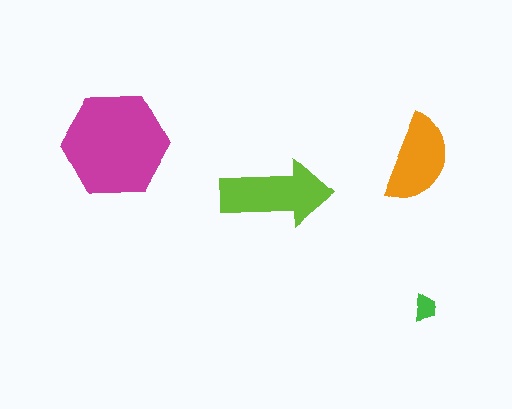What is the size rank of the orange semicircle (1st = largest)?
3rd.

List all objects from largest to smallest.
The magenta hexagon, the lime arrow, the orange semicircle, the green trapezoid.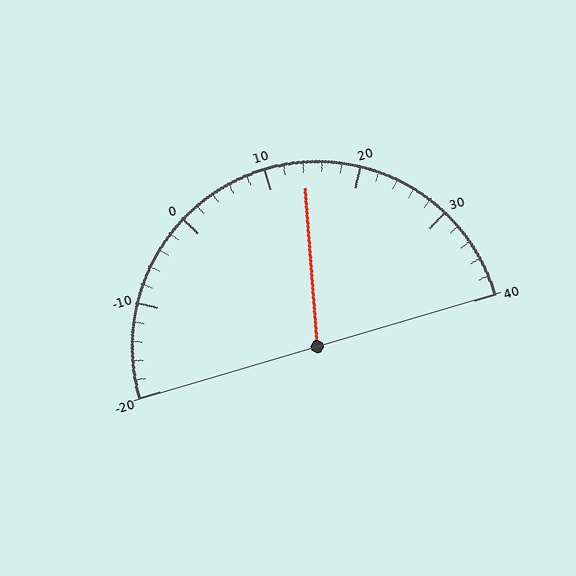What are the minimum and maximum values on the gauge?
The gauge ranges from -20 to 40.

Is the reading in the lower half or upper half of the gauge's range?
The reading is in the upper half of the range (-20 to 40).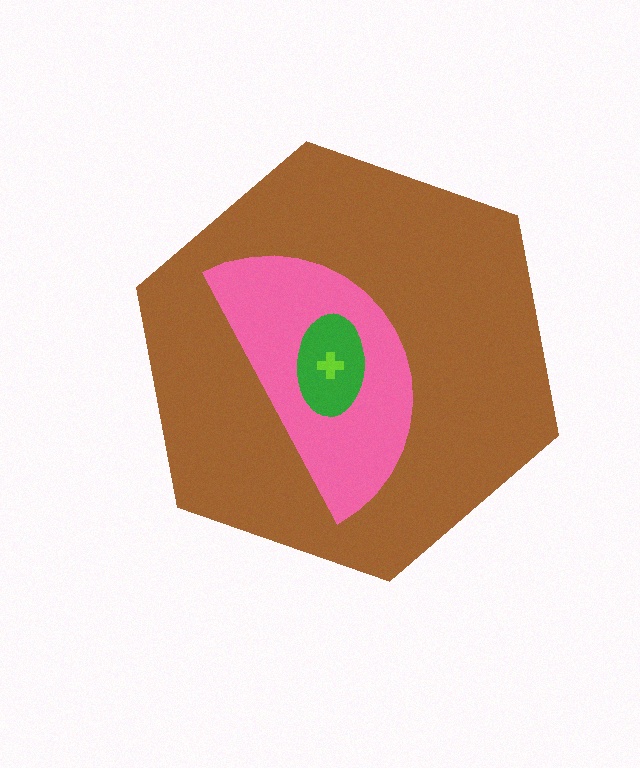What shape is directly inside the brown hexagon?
The pink semicircle.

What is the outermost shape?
The brown hexagon.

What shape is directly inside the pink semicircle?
The green ellipse.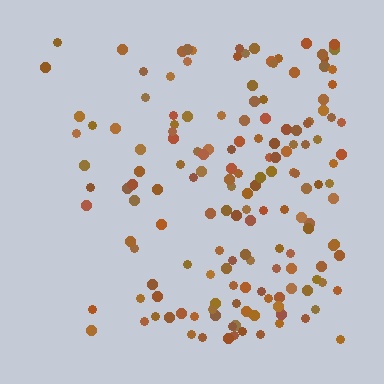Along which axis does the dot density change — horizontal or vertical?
Horizontal.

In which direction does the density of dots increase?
From left to right, with the right side densest.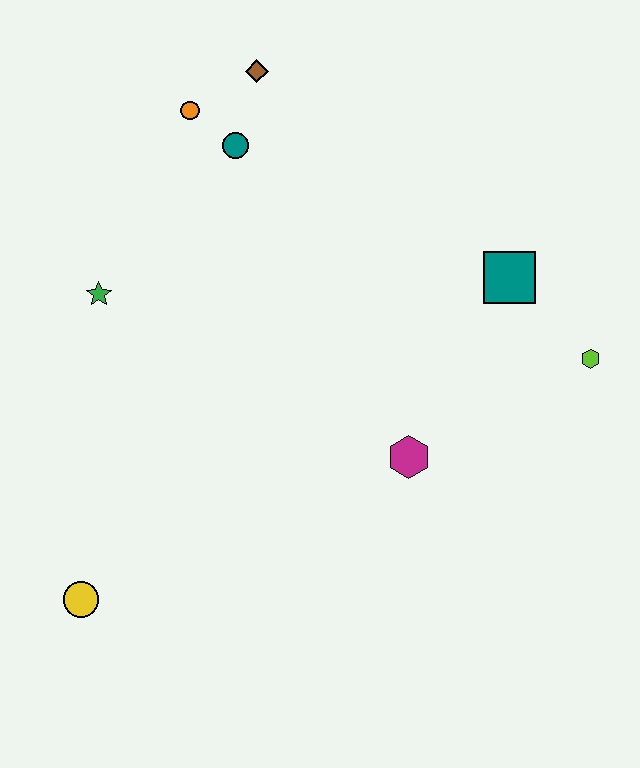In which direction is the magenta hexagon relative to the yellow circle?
The magenta hexagon is to the right of the yellow circle.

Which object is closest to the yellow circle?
The green star is closest to the yellow circle.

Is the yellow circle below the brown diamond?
Yes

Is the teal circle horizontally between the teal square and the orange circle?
Yes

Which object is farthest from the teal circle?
The yellow circle is farthest from the teal circle.